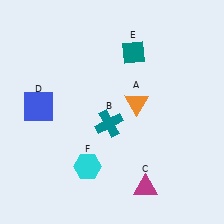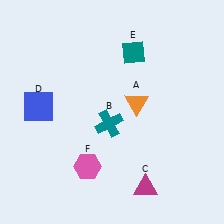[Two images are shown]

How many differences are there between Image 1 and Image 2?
There is 1 difference between the two images.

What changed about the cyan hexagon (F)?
In Image 1, F is cyan. In Image 2, it changed to pink.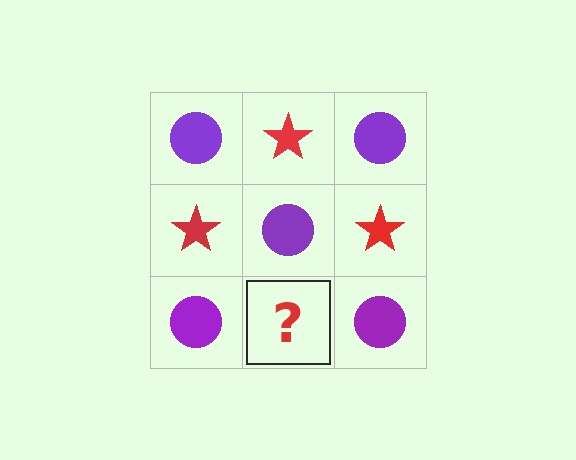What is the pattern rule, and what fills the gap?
The rule is that it alternates purple circle and red star in a checkerboard pattern. The gap should be filled with a red star.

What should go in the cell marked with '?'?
The missing cell should contain a red star.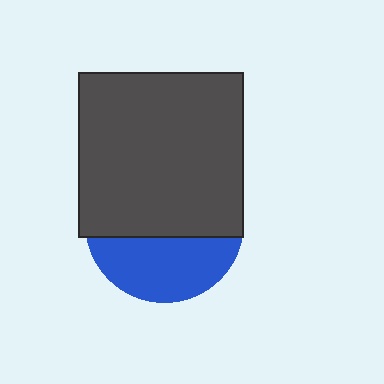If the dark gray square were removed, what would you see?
You would see the complete blue circle.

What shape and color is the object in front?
The object in front is a dark gray square.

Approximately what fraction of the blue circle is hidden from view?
Roughly 61% of the blue circle is hidden behind the dark gray square.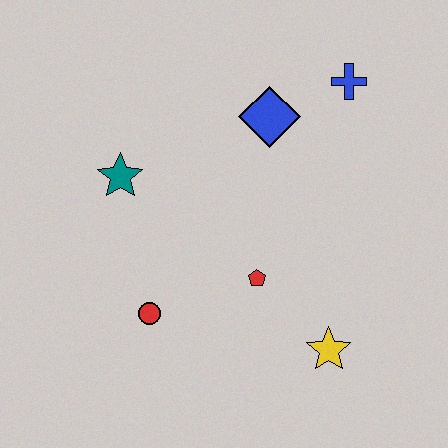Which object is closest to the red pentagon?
The yellow star is closest to the red pentagon.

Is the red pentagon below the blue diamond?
Yes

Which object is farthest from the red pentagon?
The blue cross is farthest from the red pentagon.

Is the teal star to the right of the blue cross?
No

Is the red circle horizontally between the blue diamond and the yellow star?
No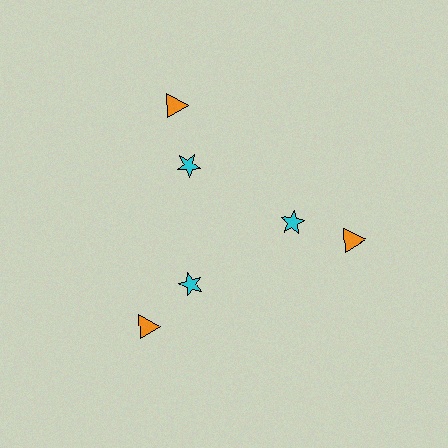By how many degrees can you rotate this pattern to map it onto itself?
The pattern maps onto itself every 120 degrees of rotation.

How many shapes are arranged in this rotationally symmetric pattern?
There are 6 shapes, arranged in 3 groups of 2.